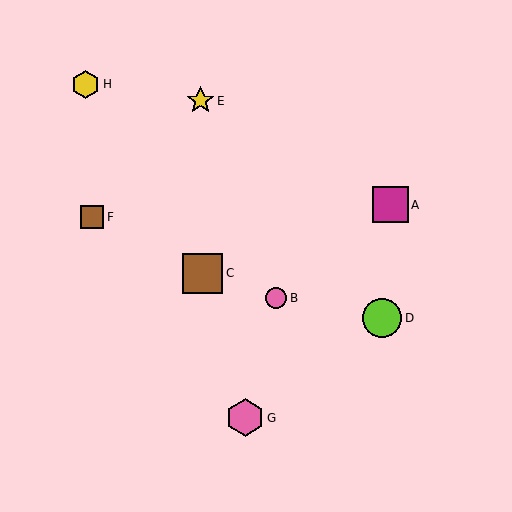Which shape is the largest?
The brown square (labeled C) is the largest.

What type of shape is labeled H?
Shape H is a yellow hexagon.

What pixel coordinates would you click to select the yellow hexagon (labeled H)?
Click at (86, 84) to select the yellow hexagon H.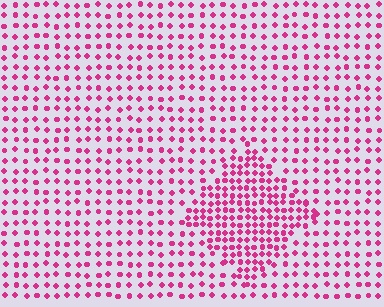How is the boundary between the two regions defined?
The boundary is defined by a change in element density (approximately 2.0x ratio). All elements are the same color, size, and shape.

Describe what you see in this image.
The image contains small magenta elements arranged at two different densities. A diamond-shaped region is visible where the elements are more densely packed than the surrounding area.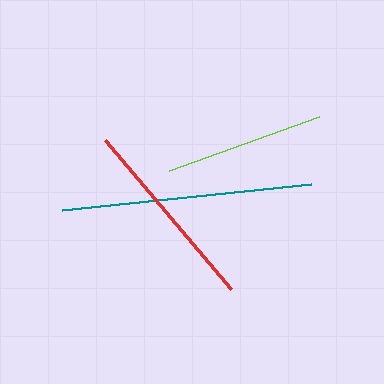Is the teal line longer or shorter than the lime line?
The teal line is longer than the lime line.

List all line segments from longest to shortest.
From longest to shortest: teal, red, lime.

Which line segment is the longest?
The teal line is the longest at approximately 250 pixels.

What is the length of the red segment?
The red segment is approximately 195 pixels long.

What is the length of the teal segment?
The teal segment is approximately 250 pixels long.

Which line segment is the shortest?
The lime line is the shortest at approximately 160 pixels.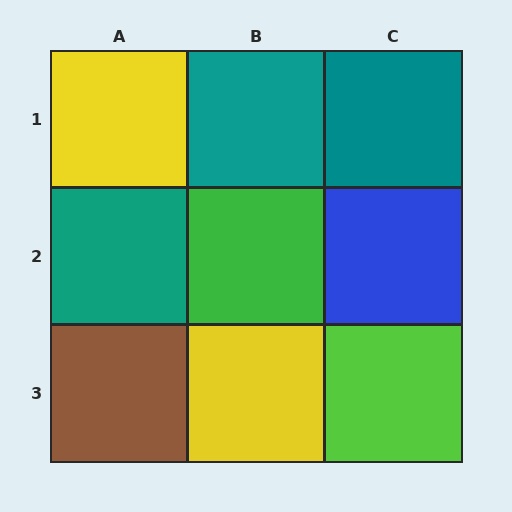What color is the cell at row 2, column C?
Blue.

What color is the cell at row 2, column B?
Green.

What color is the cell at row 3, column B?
Yellow.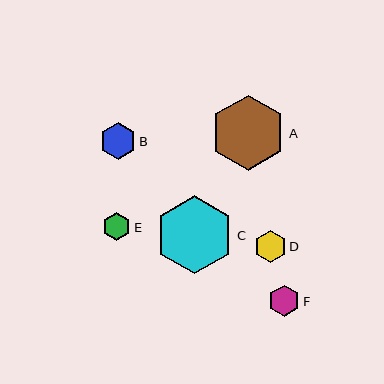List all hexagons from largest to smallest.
From largest to smallest: C, A, B, D, F, E.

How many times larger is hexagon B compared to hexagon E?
Hexagon B is approximately 1.3 times the size of hexagon E.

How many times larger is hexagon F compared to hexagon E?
Hexagon F is approximately 1.1 times the size of hexagon E.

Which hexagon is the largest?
Hexagon C is the largest with a size of approximately 78 pixels.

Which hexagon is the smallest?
Hexagon E is the smallest with a size of approximately 28 pixels.